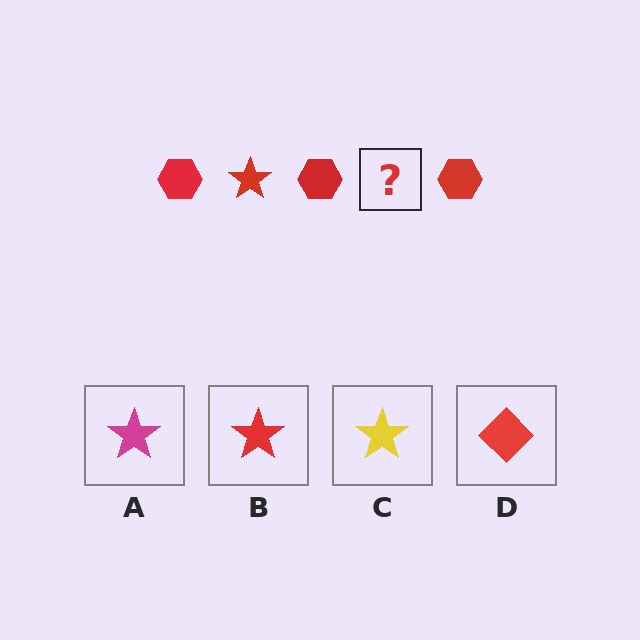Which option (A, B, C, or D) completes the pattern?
B.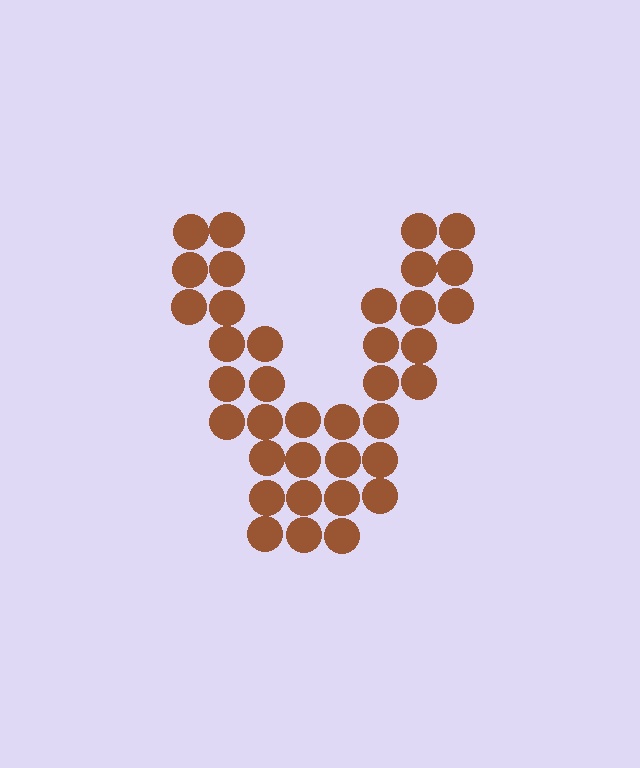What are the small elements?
The small elements are circles.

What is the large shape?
The large shape is the letter V.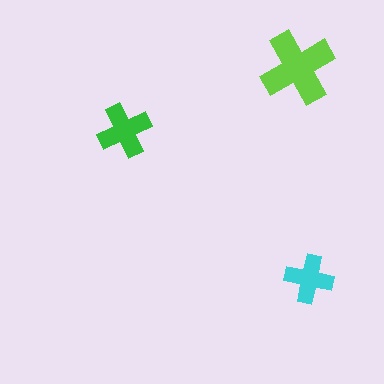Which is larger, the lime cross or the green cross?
The lime one.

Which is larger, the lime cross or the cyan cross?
The lime one.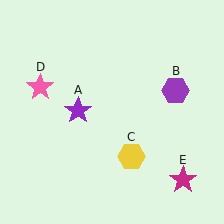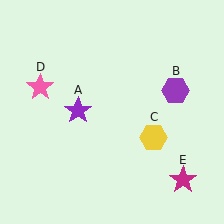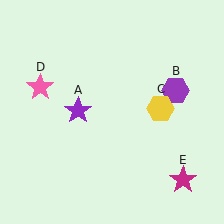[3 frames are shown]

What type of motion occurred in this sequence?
The yellow hexagon (object C) rotated counterclockwise around the center of the scene.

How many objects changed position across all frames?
1 object changed position: yellow hexagon (object C).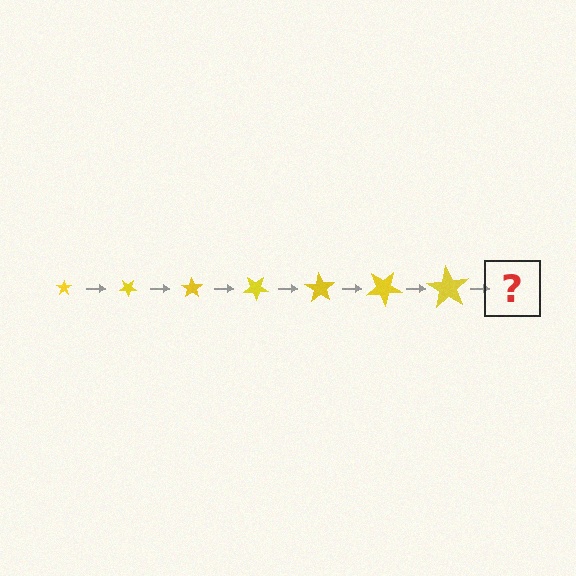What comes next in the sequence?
The next element should be a star, larger than the previous one and rotated 245 degrees from the start.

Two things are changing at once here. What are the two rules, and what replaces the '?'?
The two rules are that the star grows larger each step and it rotates 35 degrees each step. The '?' should be a star, larger than the previous one and rotated 245 degrees from the start.